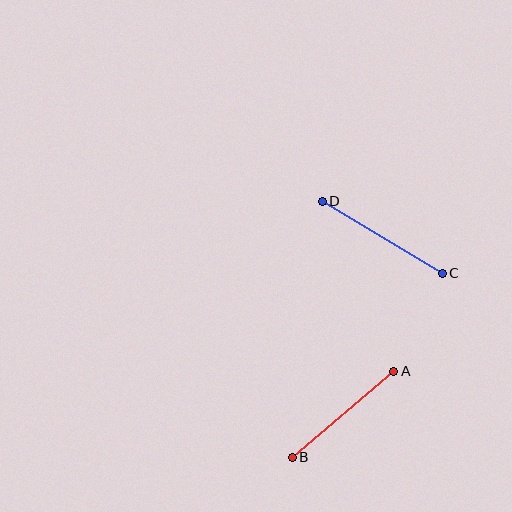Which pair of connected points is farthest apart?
Points C and D are farthest apart.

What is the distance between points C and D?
The distance is approximately 140 pixels.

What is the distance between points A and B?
The distance is approximately 133 pixels.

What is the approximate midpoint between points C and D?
The midpoint is at approximately (382, 237) pixels.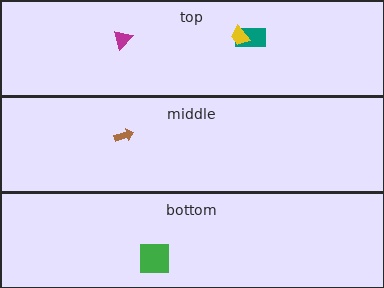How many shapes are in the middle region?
1.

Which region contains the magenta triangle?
The top region.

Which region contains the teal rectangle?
The top region.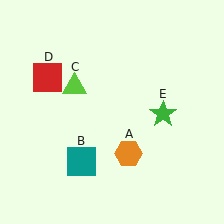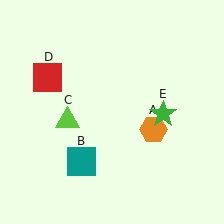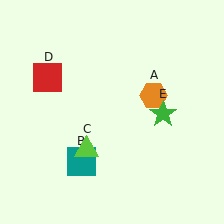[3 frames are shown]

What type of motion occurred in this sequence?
The orange hexagon (object A), lime triangle (object C) rotated counterclockwise around the center of the scene.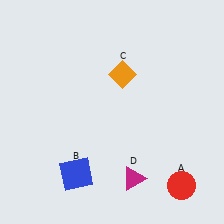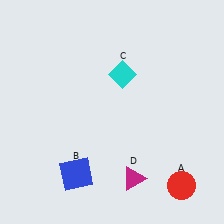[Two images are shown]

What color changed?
The diamond (C) changed from orange in Image 1 to cyan in Image 2.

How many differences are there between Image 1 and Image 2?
There is 1 difference between the two images.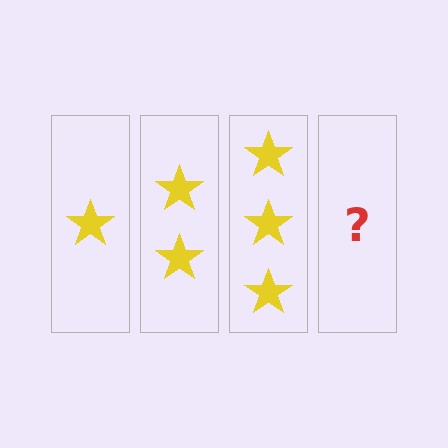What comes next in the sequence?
The next element should be 4 stars.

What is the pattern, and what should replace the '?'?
The pattern is that each step adds one more star. The '?' should be 4 stars.